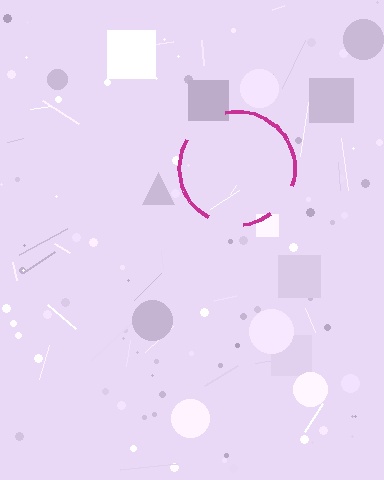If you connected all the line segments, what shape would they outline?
They would outline a circle.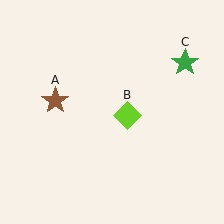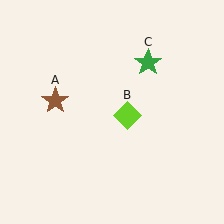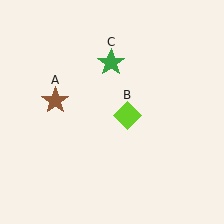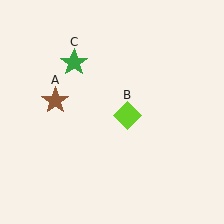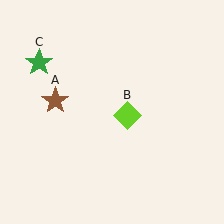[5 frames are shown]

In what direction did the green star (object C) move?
The green star (object C) moved left.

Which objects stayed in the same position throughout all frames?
Brown star (object A) and lime diamond (object B) remained stationary.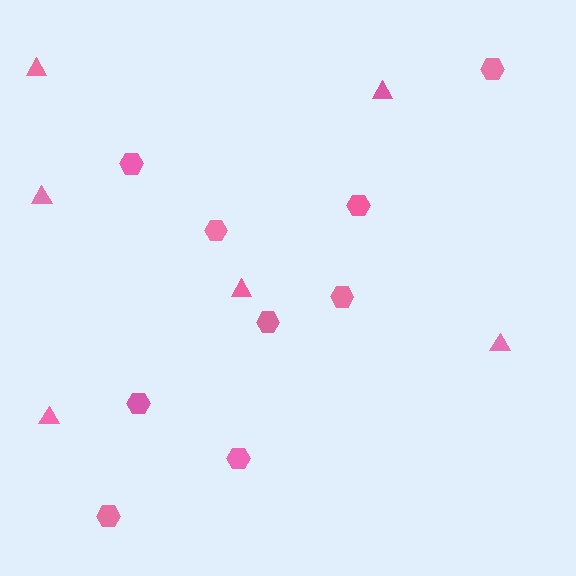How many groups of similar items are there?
There are 2 groups: one group of hexagons (9) and one group of triangles (6).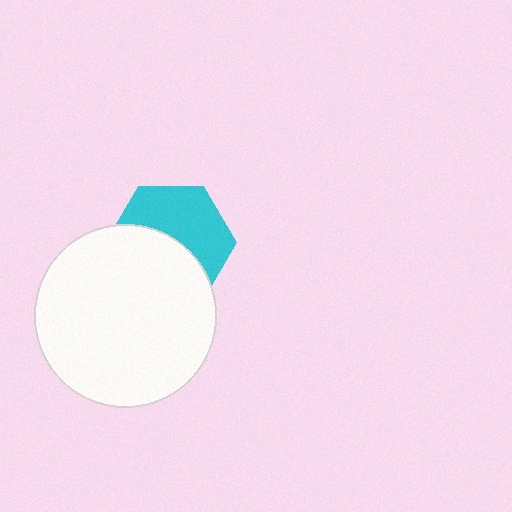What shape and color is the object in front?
The object in front is a white circle.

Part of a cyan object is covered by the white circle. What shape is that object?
It is a hexagon.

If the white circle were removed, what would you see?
You would see the complete cyan hexagon.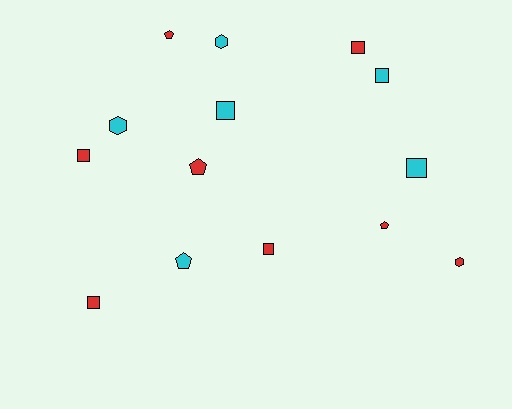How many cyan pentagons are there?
There is 1 cyan pentagon.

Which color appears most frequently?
Red, with 8 objects.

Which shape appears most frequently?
Square, with 7 objects.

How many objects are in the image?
There are 14 objects.